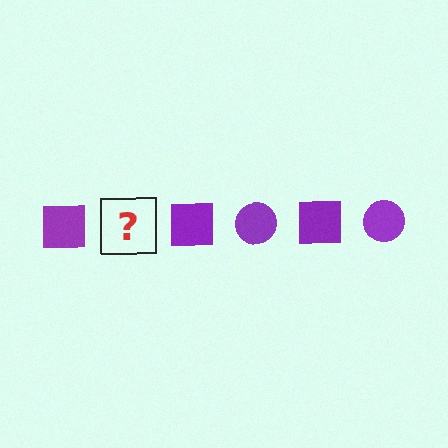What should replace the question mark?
The question mark should be replaced with a purple circle.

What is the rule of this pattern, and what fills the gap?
The rule is that the pattern cycles through square, circle shapes in purple. The gap should be filled with a purple circle.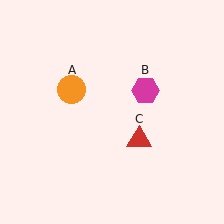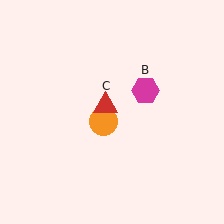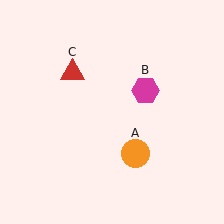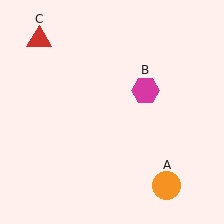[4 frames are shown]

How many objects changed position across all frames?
2 objects changed position: orange circle (object A), red triangle (object C).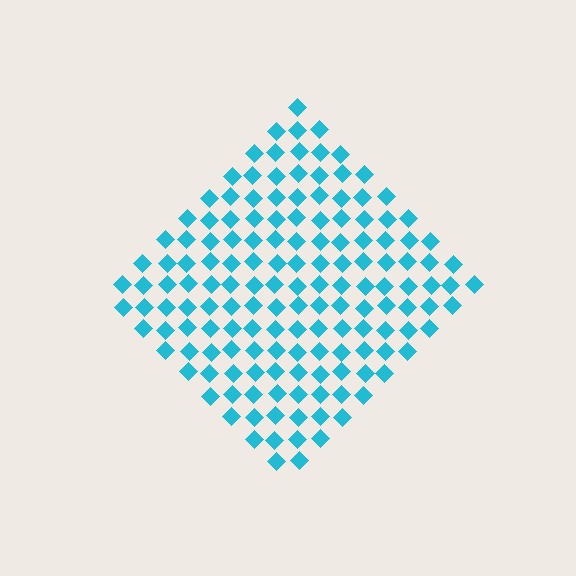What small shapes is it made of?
It is made of small diamonds.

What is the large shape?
The large shape is a diamond.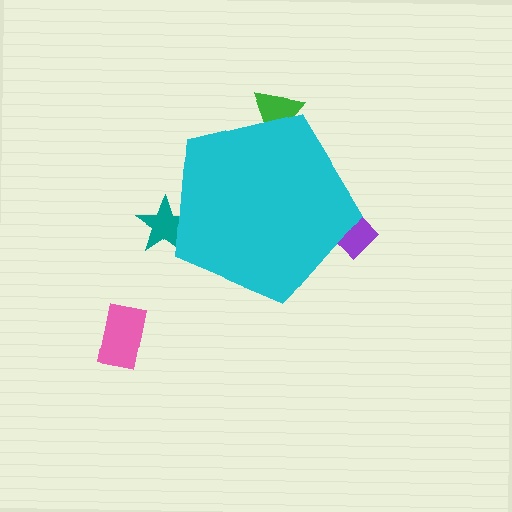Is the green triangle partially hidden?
Yes, the green triangle is partially hidden behind the cyan pentagon.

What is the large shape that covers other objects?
A cyan pentagon.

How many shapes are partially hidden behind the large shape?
3 shapes are partially hidden.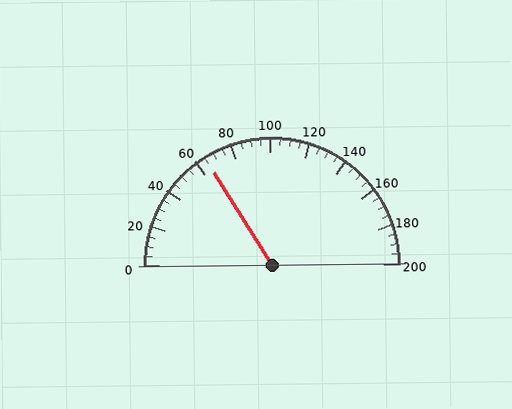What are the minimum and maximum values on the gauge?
The gauge ranges from 0 to 200.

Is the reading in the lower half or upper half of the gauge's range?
The reading is in the lower half of the range (0 to 200).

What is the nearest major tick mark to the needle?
The nearest major tick mark is 60.